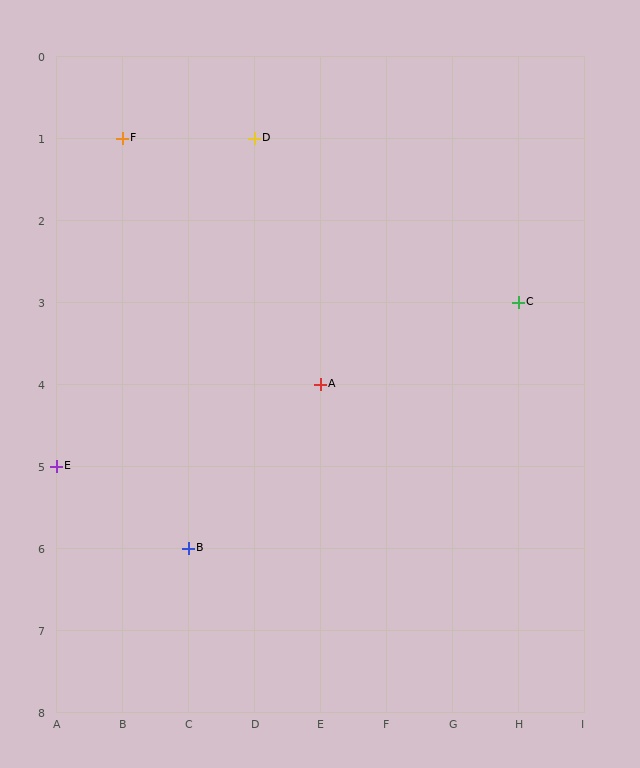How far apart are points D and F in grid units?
Points D and F are 2 columns apart.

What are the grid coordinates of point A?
Point A is at grid coordinates (E, 4).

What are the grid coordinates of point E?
Point E is at grid coordinates (A, 5).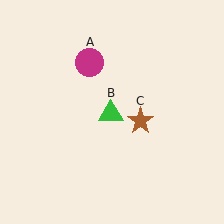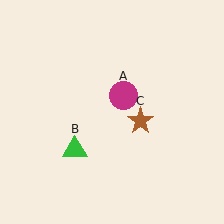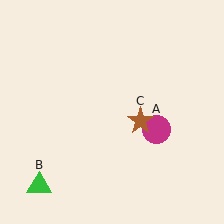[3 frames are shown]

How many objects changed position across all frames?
2 objects changed position: magenta circle (object A), green triangle (object B).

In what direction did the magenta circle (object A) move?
The magenta circle (object A) moved down and to the right.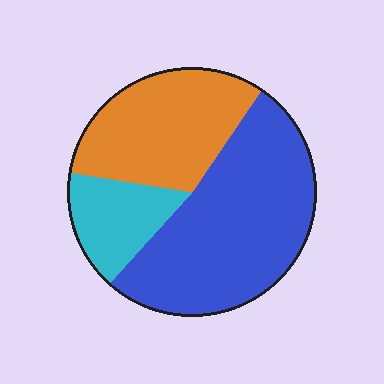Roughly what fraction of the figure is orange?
Orange takes up between a quarter and a half of the figure.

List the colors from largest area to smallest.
From largest to smallest: blue, orange, cyan.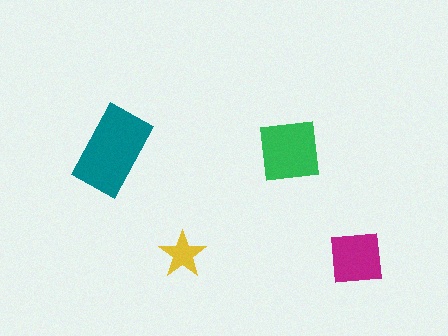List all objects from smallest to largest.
The yellow star, the magenta square, the green square, the teal rectangle.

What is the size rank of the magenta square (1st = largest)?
3rd.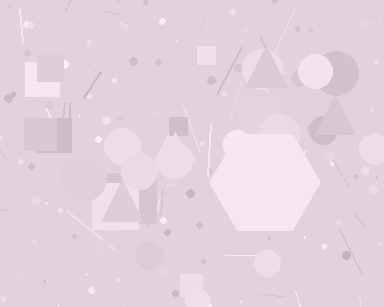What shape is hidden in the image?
A hexagon is hidden in the image.